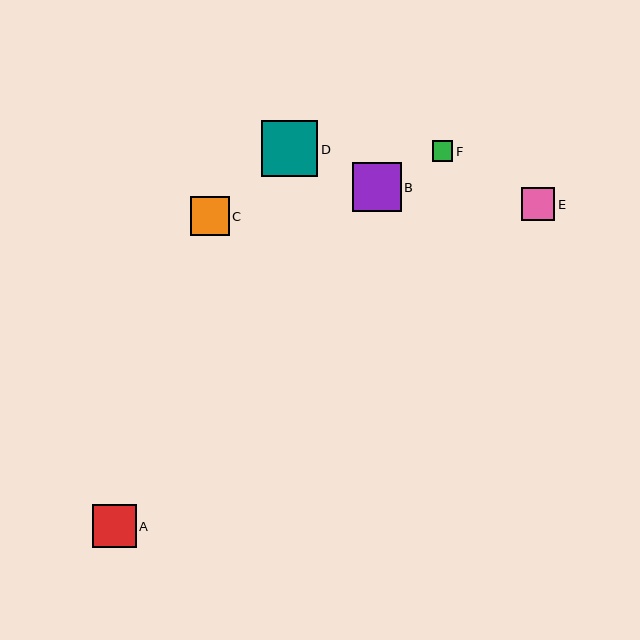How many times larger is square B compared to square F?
Square B is approximately 2.3 times the size of square F.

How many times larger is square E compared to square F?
Square E is approximately 1.6 times the size of square F.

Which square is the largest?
Square D is the largest with a size of approximately 56 pixels.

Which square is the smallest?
Square F is the smallest with a size of approximately 21 pixels.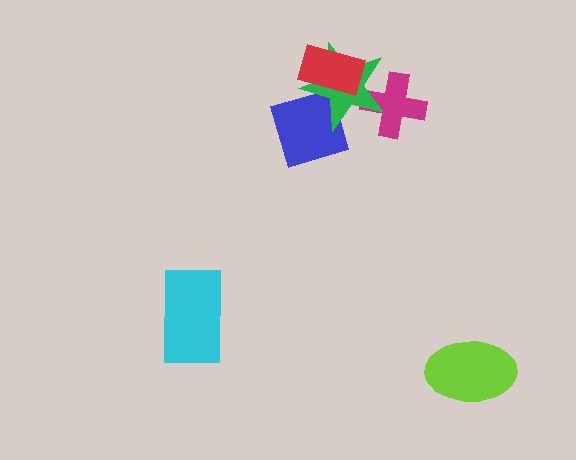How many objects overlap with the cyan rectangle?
0 objects overlap with the cyan rectangle.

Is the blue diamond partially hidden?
Yes, it is partially covered by another shape.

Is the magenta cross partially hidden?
Yes, it is partially covered by another shape.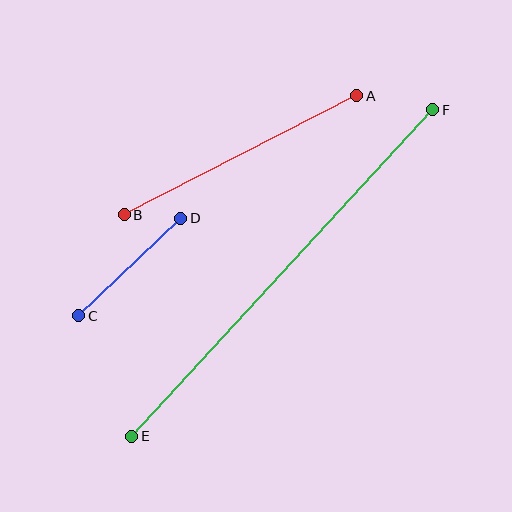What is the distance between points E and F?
The distance is approximately 444 pixels.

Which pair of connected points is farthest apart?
Points E and F are farthest apart.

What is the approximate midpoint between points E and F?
The midpoint is at approximately (282, 273) pixels.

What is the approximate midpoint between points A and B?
The midpoint is at approximately (241, 155) pixels.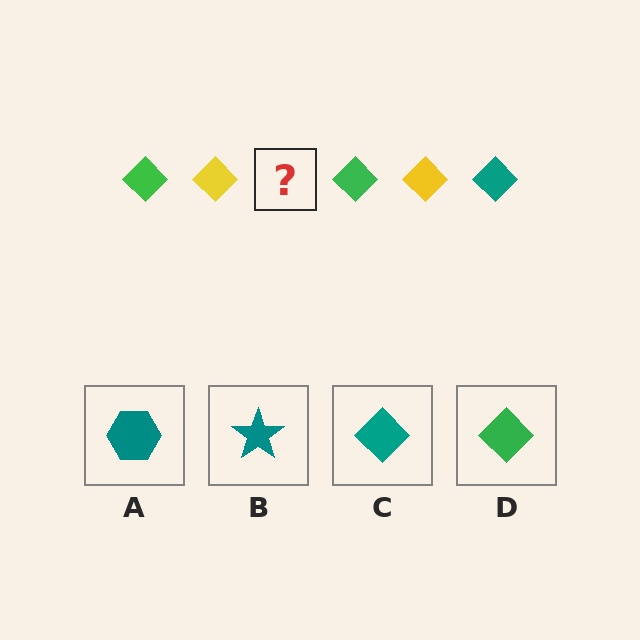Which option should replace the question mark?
Option C.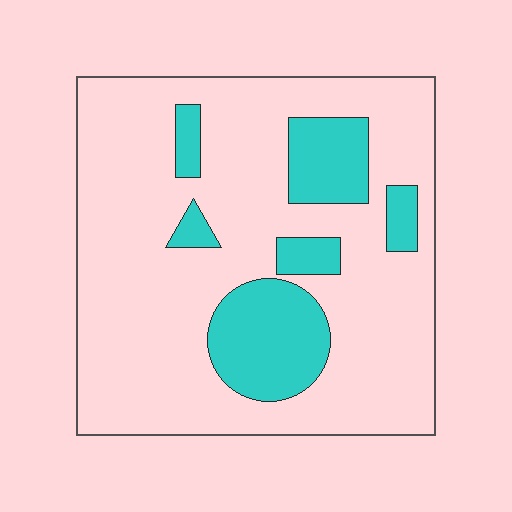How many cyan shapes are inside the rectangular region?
6.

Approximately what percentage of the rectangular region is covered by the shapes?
Approximately 20%.